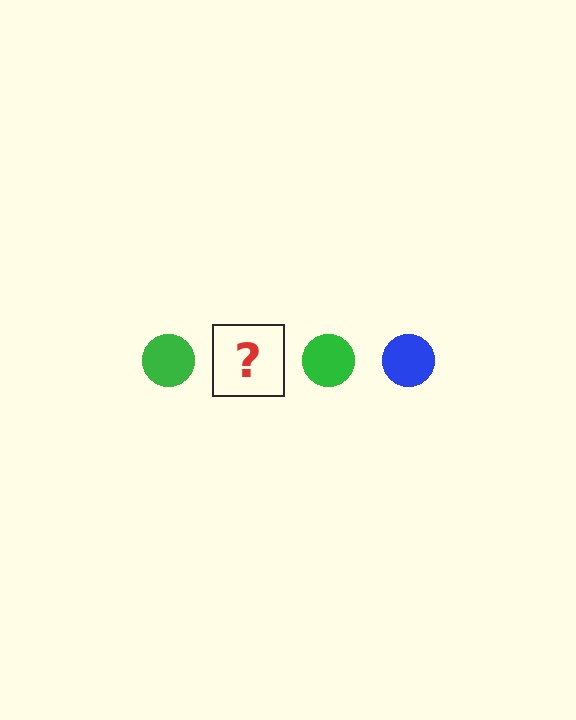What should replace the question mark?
The question mark should be replaced with a blue circle.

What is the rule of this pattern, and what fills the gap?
The rule is that the pattern cycles through green, blue circles. The gap should be filled with a blue circle.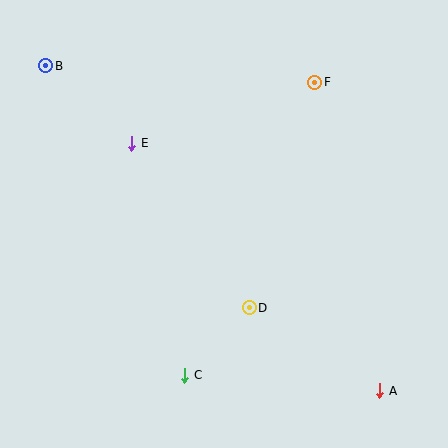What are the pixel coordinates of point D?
Point D is at (249, 308).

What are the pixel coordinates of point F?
Point F is at (315, 82).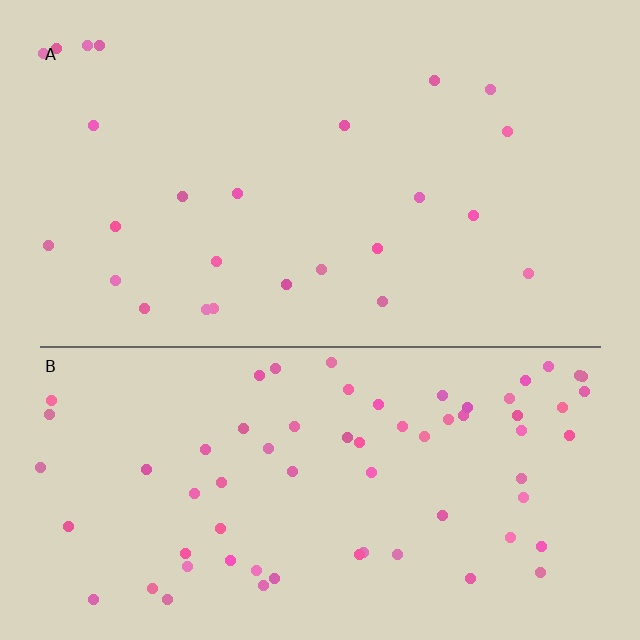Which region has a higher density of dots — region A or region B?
B (the bottom).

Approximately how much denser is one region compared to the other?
Approximately 2.7× — region B over region A.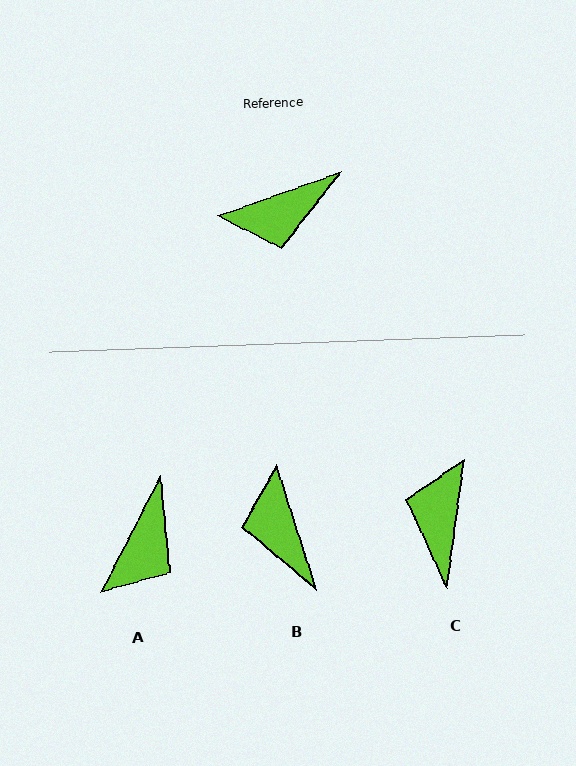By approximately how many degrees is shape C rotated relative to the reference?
Approximately 118 degrees clockwise.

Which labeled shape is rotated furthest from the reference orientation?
C, about 118 degrees away.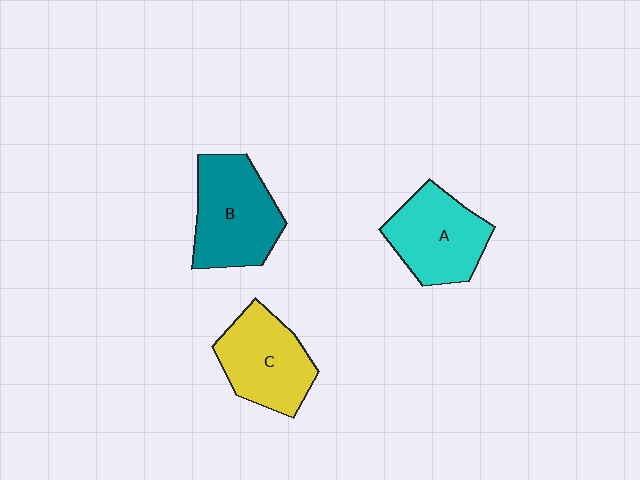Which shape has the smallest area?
Shape A (cyan).